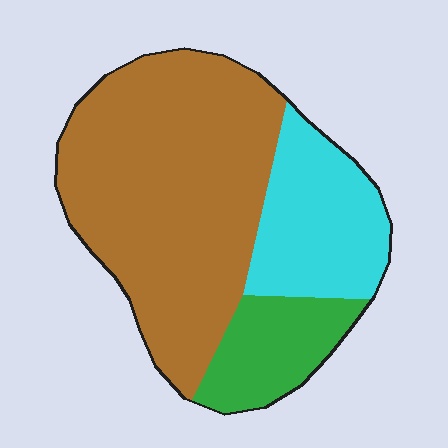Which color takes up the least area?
Green, at roughly 15%.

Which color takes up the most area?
Brown, at roughly 60%.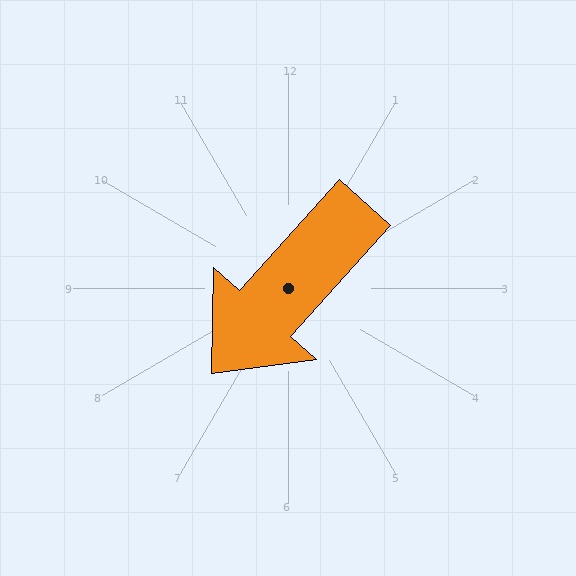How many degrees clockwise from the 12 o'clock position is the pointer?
Approximately 222 degrees.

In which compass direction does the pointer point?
Southwest.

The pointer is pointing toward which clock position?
Roughly 7 o'clock.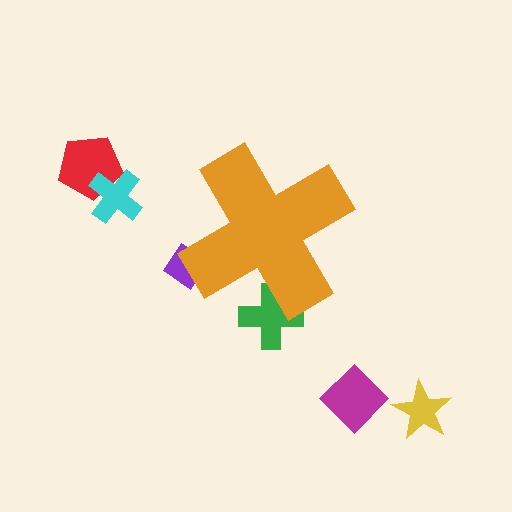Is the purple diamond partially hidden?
Yes, the purple diamond is partially hidden behind the orange cross.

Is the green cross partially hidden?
Yes, the green cross is partially hidden behind the orange cross.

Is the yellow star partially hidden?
No, the yellow star is fully visible.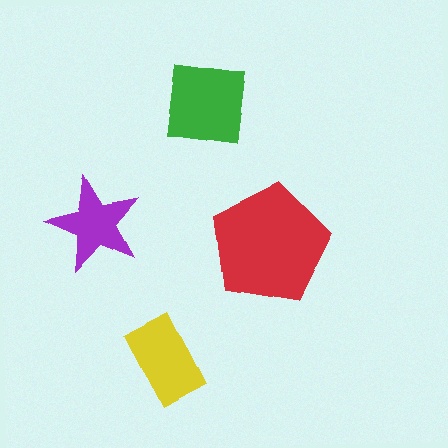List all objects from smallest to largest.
The purple star, the yellow rectangle, the green square, the red pentagon.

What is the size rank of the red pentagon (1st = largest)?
1st.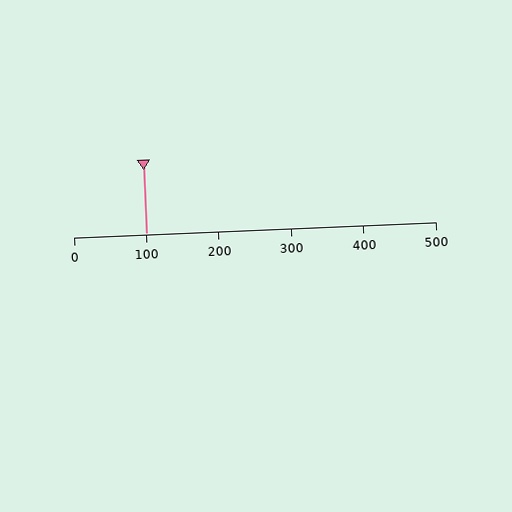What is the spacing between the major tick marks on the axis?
The major ticks are spaced 100 apart.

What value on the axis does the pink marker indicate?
The marker indicates approximately 100.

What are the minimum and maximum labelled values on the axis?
The axis runs from 0 to 500.